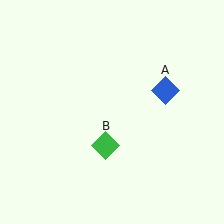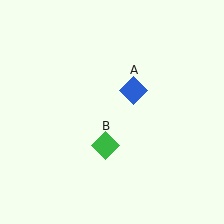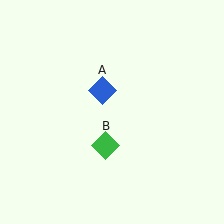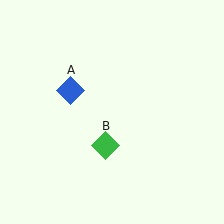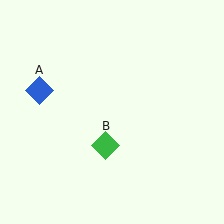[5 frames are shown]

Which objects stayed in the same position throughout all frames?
Green diamond (object B) remained stationary.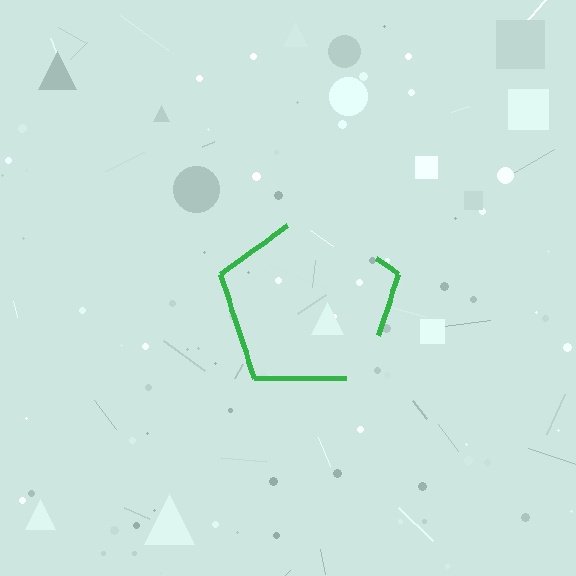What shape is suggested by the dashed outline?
The dashed outline suggests a pentagon.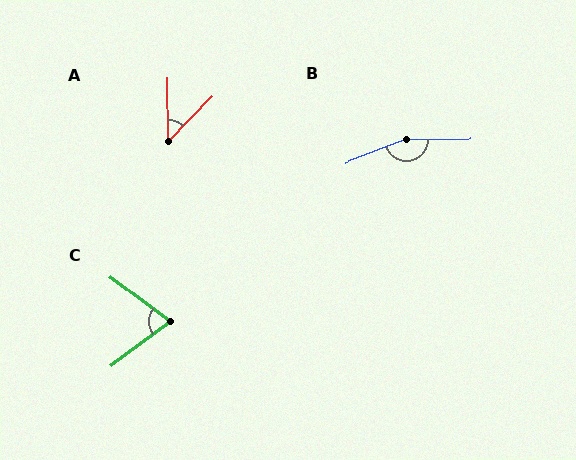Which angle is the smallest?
A, at approximately 45 degrees.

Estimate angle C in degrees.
Approximately 73 degrees.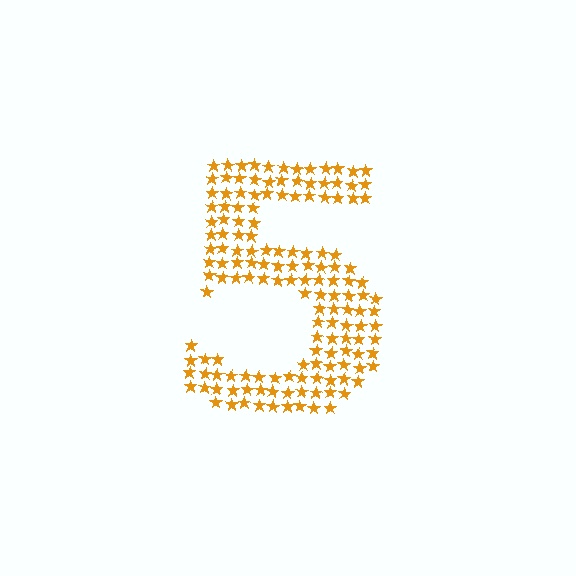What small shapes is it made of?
It is made of small stars.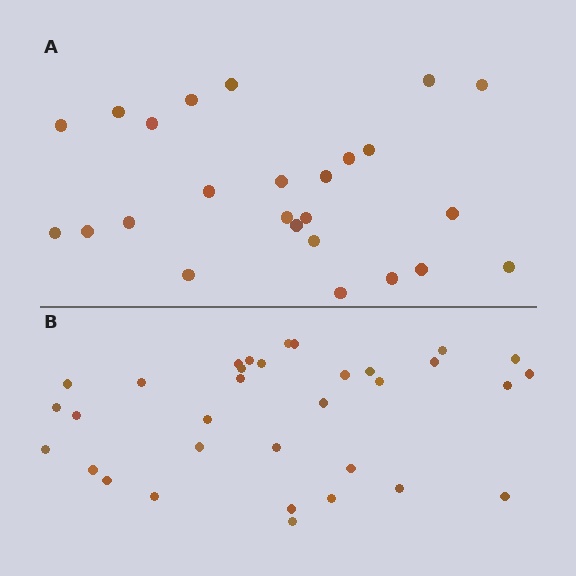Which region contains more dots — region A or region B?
Region B (the bottom region) has more dots.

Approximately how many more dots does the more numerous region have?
Region B has roughly 8 or so more dots than region A.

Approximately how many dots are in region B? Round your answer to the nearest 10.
About 30 dots. (The exact count is 33, which rounds to 30.)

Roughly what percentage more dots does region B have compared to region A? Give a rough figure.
About 30% more.